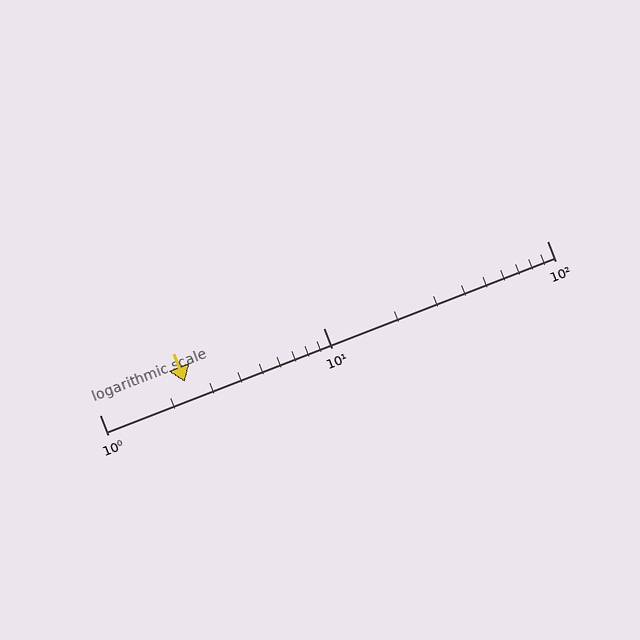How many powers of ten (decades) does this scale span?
The scale spans 2 decades, from 1 to 100.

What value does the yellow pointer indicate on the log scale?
The pointer indicates approximately 2.4.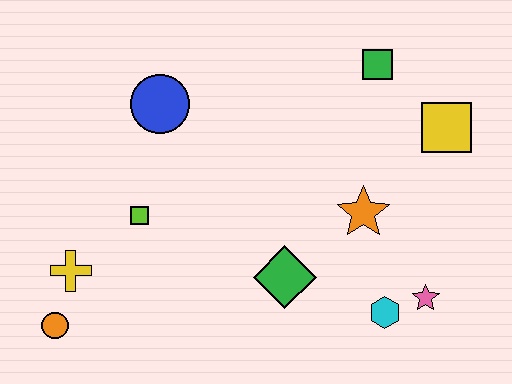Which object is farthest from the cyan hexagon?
The orange circle is farthest from the cyan hexagon.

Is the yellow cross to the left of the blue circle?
Yes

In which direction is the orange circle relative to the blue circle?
The orange circle is below the blue circle.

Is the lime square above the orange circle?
Yes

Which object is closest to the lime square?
The yellow cross is closest to the lime square.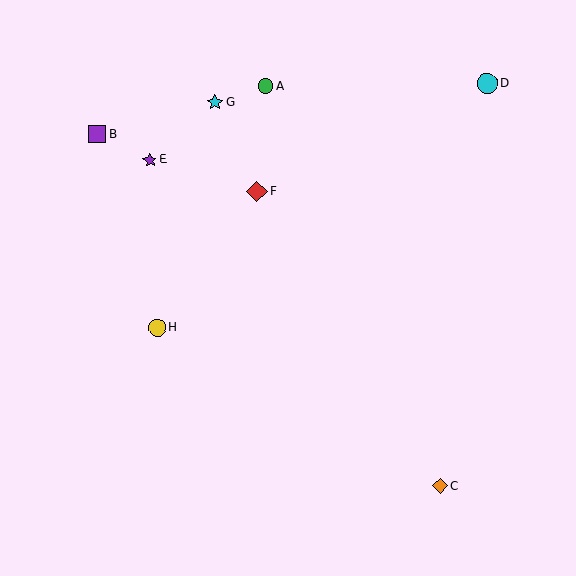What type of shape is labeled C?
Shape C is an orange diamond.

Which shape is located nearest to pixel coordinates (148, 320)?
The yellow circle (labeled H) at (157, 328) is nearest to that location.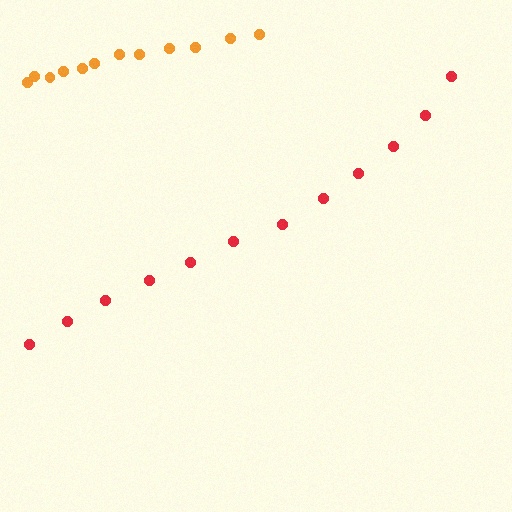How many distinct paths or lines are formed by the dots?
There are 2 distinct paths.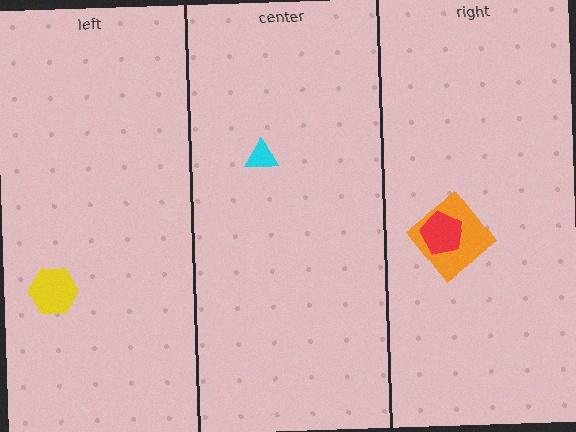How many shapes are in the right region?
2.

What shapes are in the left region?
The yellow hexagon.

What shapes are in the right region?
The orange diamond, the red pentagon.